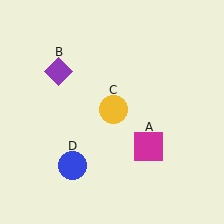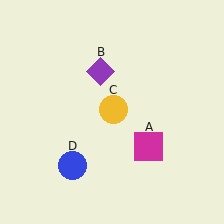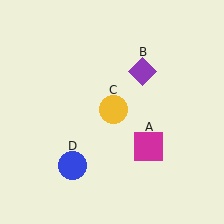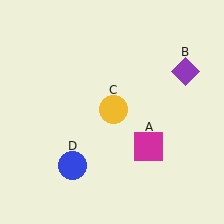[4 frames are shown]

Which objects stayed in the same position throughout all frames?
Magenta square (object A) and yellow circle (object C) and blue circle (object D) remained stationary.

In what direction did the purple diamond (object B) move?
The purple diamond (object B) moved right.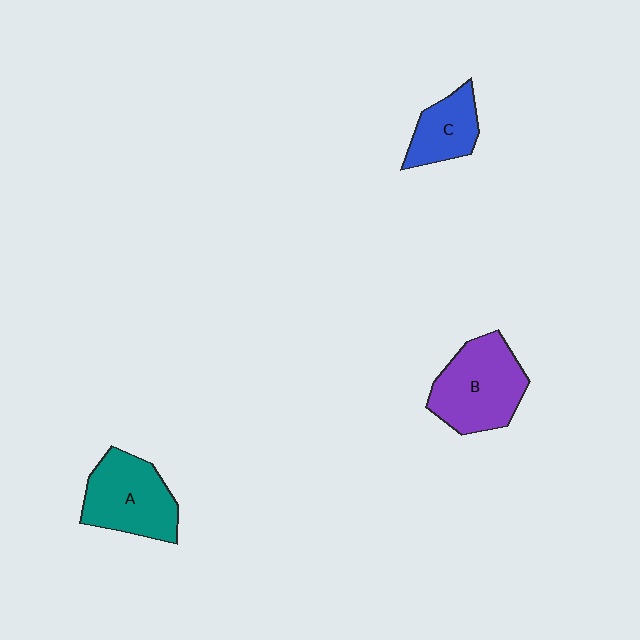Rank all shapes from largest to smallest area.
From largest to smallest: B (purple), A (teal), C (blue).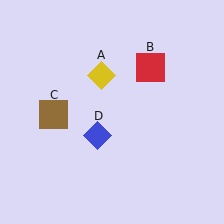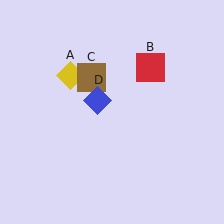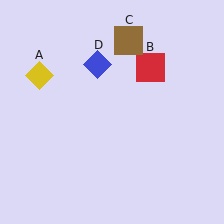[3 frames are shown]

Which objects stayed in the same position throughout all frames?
Red square (object B) remained stationary.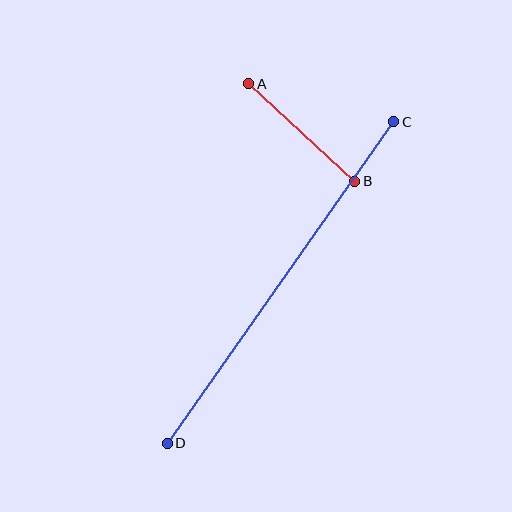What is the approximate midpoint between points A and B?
The midpoint is at approximately (302, 132) pixels.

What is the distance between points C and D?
The distance is approximately 393 pixels.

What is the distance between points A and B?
The distance is approximately 144 pixels.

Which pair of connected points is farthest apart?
Points C and D are farthest apart.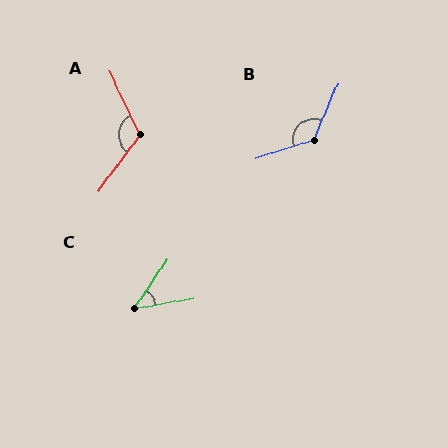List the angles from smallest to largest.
C (46°), A (118°), B (131°).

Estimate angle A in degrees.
Approximately 118 degrees.